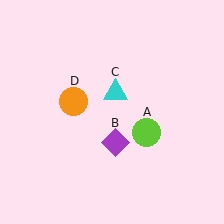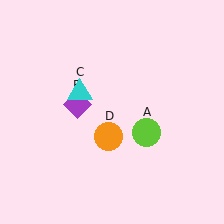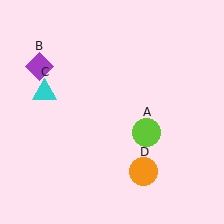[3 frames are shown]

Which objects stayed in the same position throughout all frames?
Lime circle (object A) remained stationary.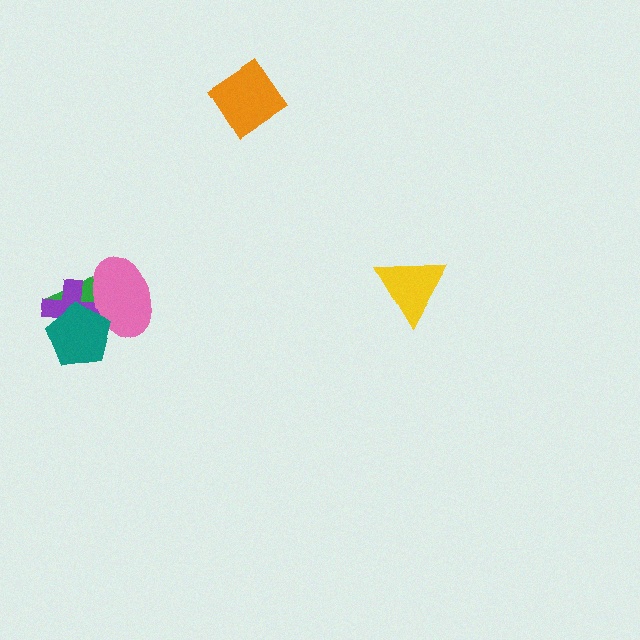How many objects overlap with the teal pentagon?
3 objects overlap with the teal pentagon.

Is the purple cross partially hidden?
Yes, it is partially covered by another shape.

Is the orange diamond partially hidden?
No, no other shape covers it.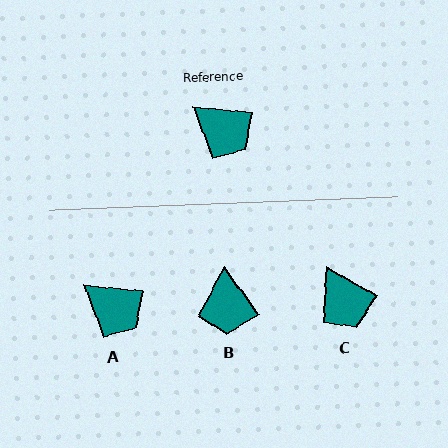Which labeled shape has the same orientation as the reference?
A.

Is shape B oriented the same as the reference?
No, it is off by about 49 degrees.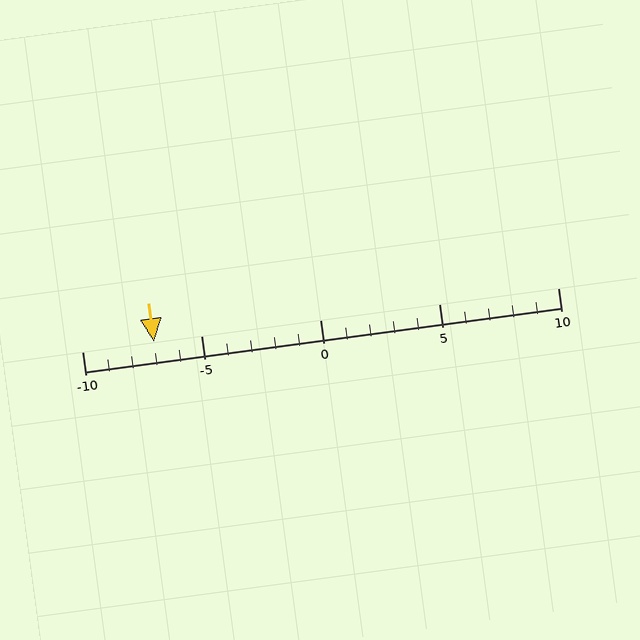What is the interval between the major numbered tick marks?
The major tick marks are spaced 5 units apart.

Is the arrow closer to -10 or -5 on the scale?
The arrow is closer to -5.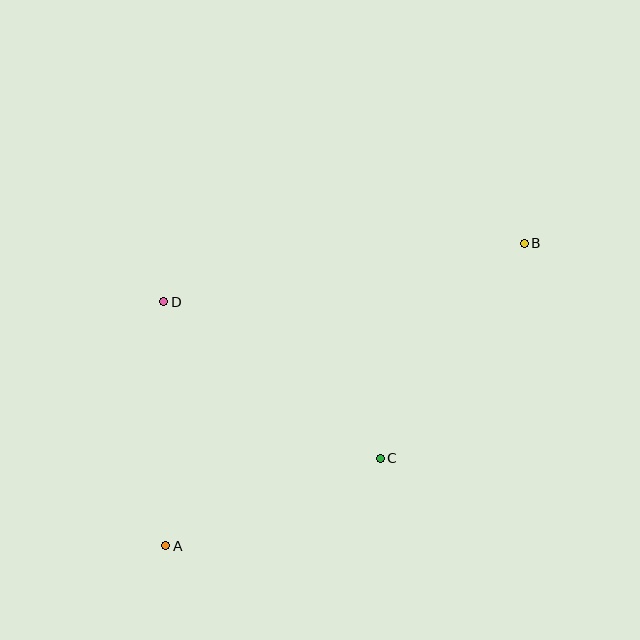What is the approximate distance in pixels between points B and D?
The distance between B and D is approximately 365 pixels.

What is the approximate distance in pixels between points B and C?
The distance between B and C is approximately 258 pixels.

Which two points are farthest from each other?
Points A and B are farthest from each other.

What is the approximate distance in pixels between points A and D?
The distance between A and D is approximately 244 pixels.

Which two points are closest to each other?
Points A and C are closest to each other.